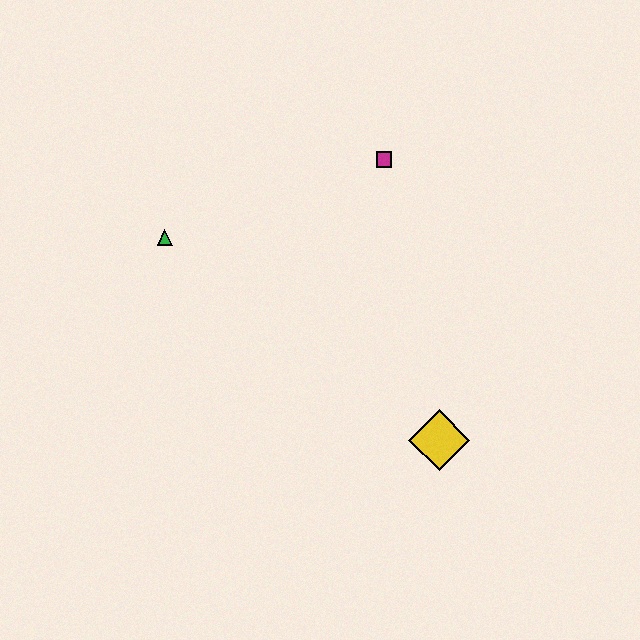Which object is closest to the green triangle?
The magenta square is closest to the green triangle.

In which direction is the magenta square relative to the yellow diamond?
The magenta square is above the yellow diamond.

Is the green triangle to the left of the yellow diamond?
Yes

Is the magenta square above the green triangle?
Yes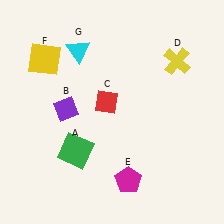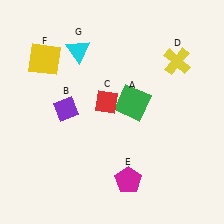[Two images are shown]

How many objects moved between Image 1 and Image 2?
1 object moved between the two images.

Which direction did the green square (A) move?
The green square (A) moved right.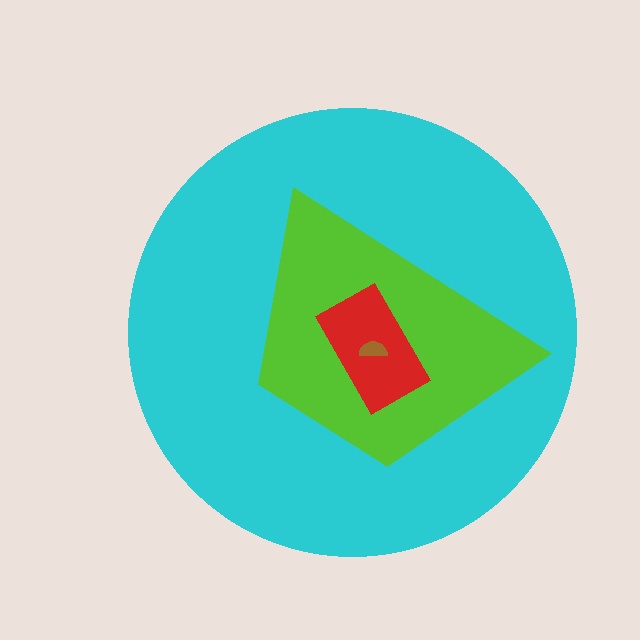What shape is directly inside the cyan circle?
The lime trapezoid.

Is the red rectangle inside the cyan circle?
Yes.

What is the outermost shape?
The cyan circle.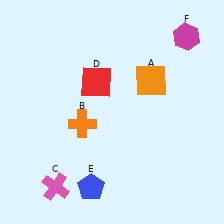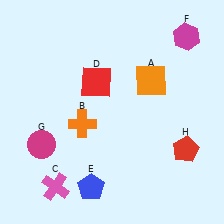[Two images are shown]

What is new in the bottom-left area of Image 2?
A magenta circle (G) was added in the bottom-left area of Image 2.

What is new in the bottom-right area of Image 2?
A red pentagon (H) was added in the bottom-right area of Image 2.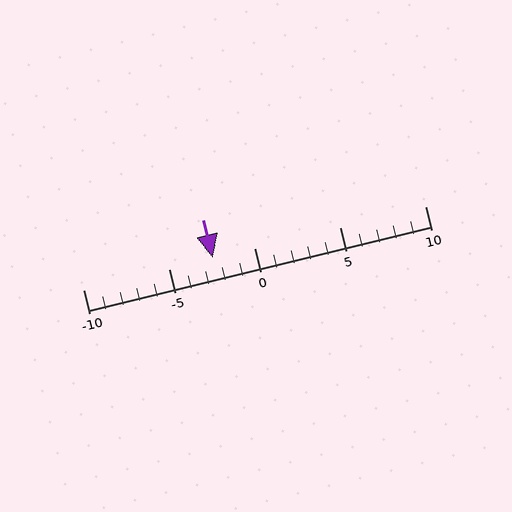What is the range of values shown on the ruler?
The ruler shows values from -10 to 10.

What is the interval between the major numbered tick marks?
The major tick marks are spaced 5 units apart.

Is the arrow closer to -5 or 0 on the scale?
The arrow is closer to 0.